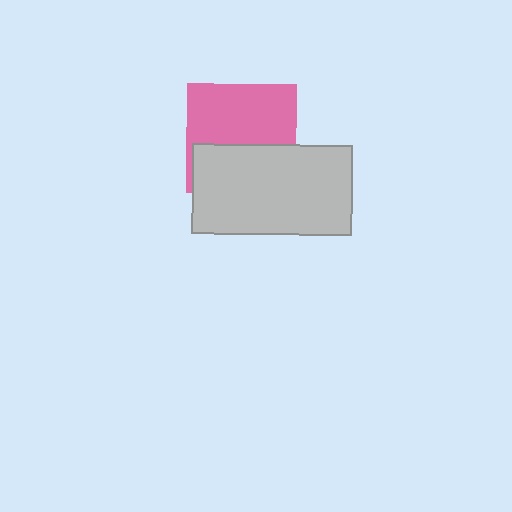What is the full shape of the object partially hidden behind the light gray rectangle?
The partially hidden object is a pink square.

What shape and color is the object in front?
The object in front is a light gray rectangle.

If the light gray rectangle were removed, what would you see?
You would see the complete pink square.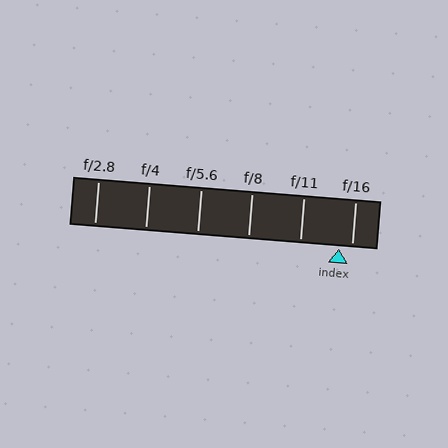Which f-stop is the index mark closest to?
The index mark is closest to f/16.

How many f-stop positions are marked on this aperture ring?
There are 6 f-stop positions marked.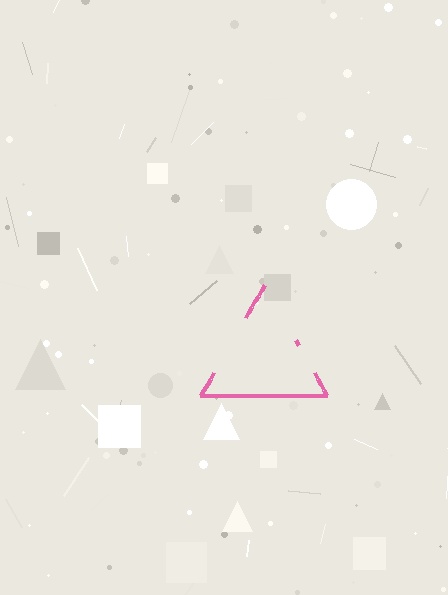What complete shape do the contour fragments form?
The contour fragments form a triangle.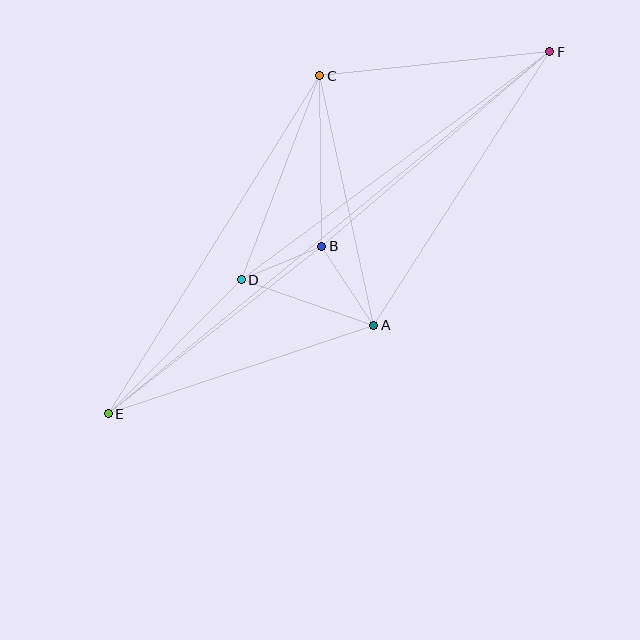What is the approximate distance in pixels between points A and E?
The distance between A and E is approximately 280 pixels.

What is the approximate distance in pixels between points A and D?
The distance between A and D is approximately 140 pixels.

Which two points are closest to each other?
Points B and D are closest to each other.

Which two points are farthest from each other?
Points E and F are farthest from each other.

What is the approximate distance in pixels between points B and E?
The distance between B and E is approximately 271 pixels.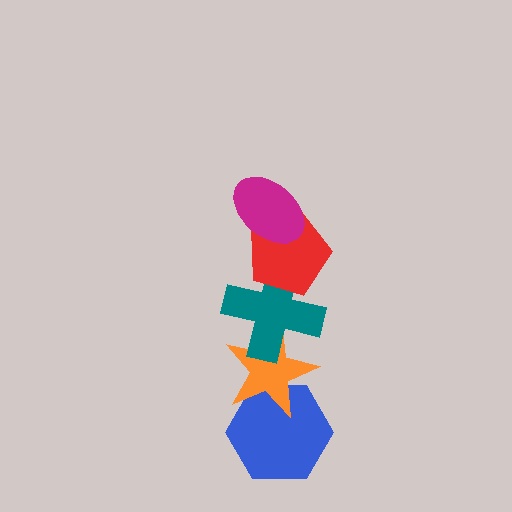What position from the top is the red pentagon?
The red pentagon is 2nd from the top.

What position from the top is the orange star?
The orange star is 4th from the top.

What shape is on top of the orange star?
The teal cross is on top of the orange star.